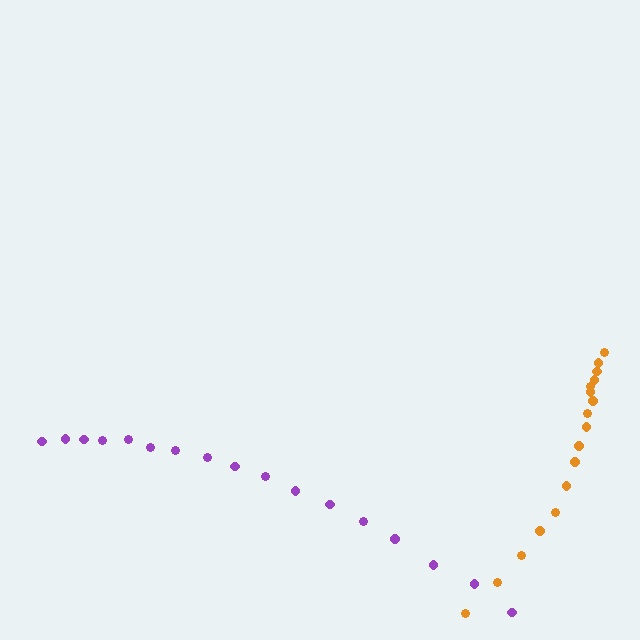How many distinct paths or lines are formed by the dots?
There are 2 distinct paths.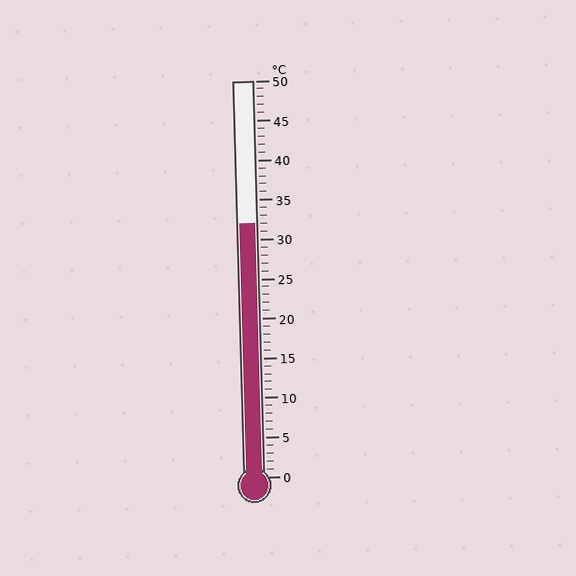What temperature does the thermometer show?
The thermometer shows approximately 32°C.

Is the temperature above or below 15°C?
The temperature is above 15°C.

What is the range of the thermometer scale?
The thermometer scale ranges from 0°C to 50°C.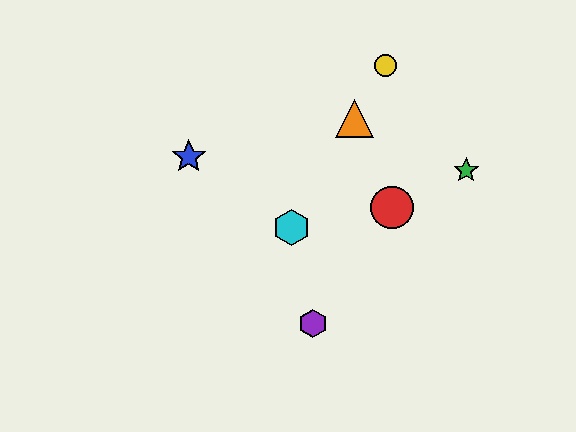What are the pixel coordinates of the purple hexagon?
The purple hexagon is at (313, 324).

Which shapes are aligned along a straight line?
The yellow circle, the orange triangle, the cyan hexagon are aligned along a straight line.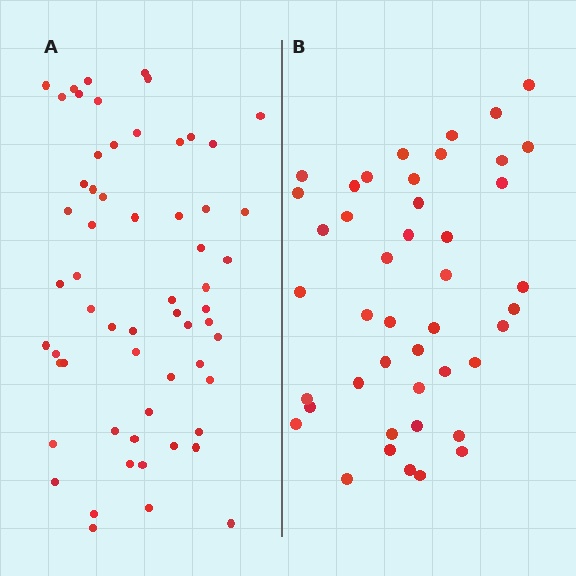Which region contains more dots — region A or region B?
Region A (the left region) has more dots.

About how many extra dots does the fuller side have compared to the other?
Region A has approximately 15 more dots than region B.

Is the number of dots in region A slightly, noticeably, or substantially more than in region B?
Region A has noticeably more, but not dramatically so. The ratio is roughly 1.4 to 1.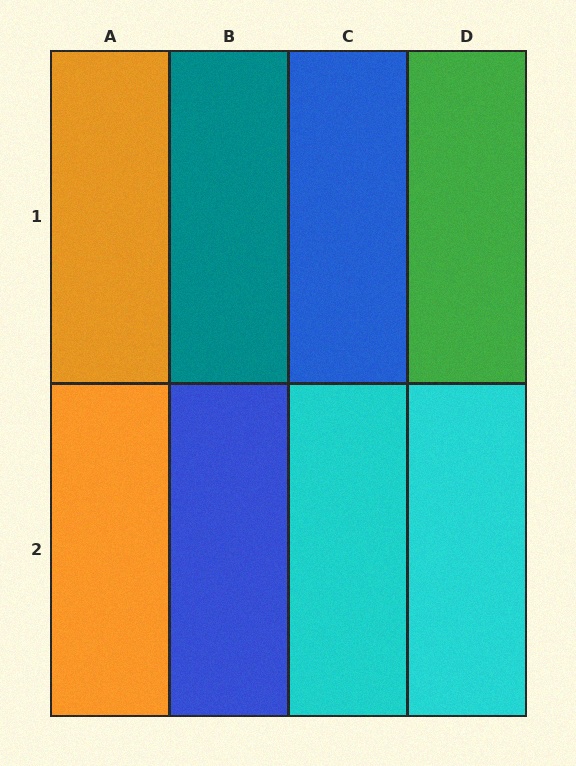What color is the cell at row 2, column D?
Cyan.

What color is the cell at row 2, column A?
Orange.